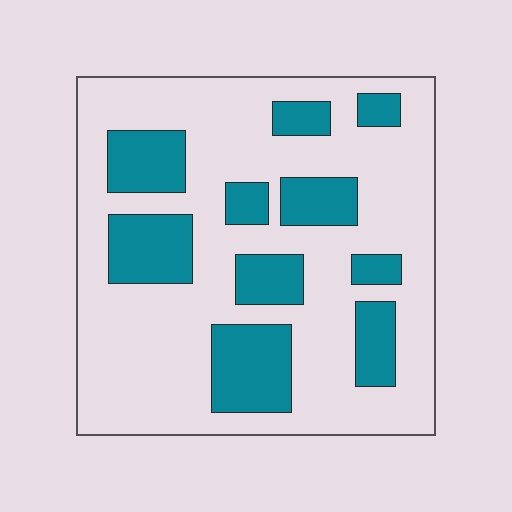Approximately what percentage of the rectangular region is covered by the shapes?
Approximately 30%.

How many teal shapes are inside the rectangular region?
10.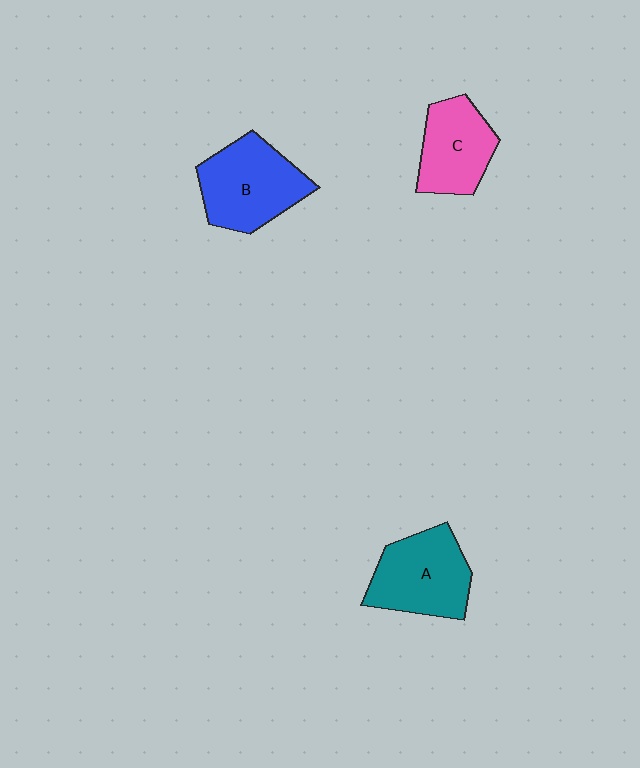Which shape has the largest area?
Shape B (blue).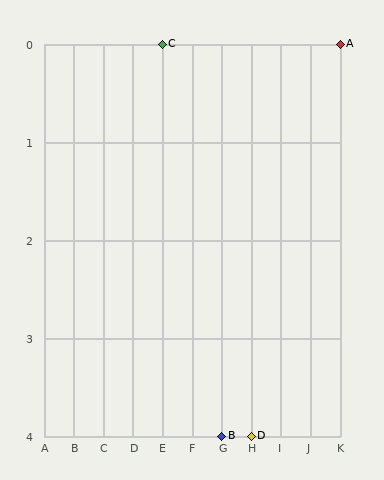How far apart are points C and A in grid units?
Points C and A are 6 columns apart.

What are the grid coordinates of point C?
Point C is at grid coordinates (E, 0).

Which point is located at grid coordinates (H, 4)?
Point D is at (H, 4).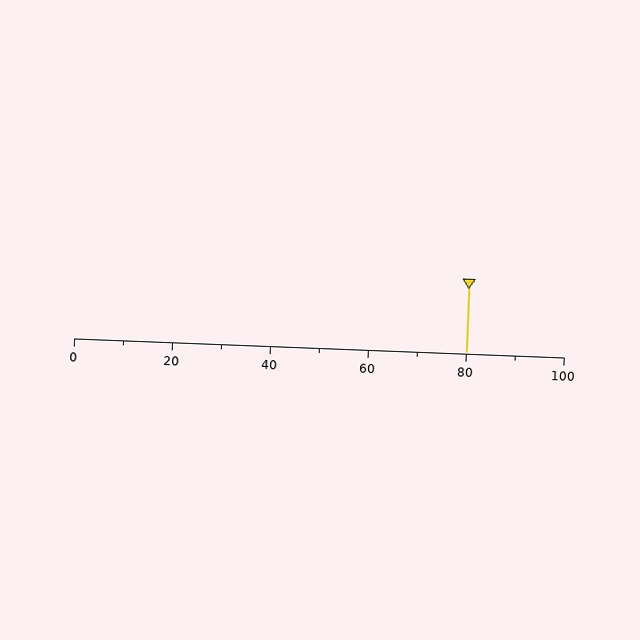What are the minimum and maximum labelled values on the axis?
The axis runs from 0 to 100.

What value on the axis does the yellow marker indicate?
The marker indicates approximately 80.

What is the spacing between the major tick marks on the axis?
The major ticks are spaced 20 apart.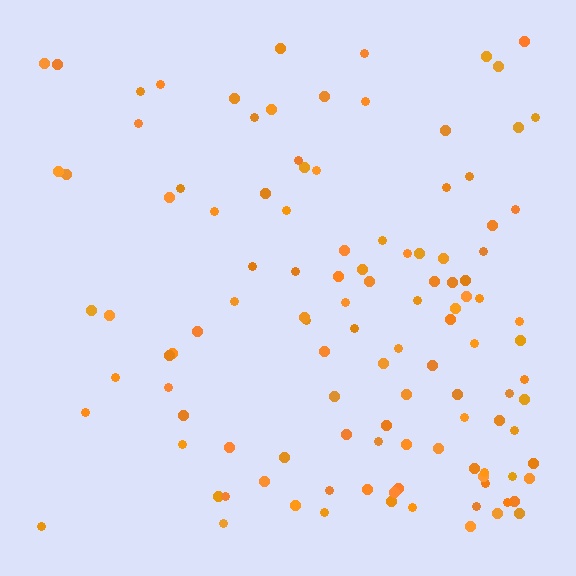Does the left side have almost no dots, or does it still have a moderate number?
Still a moderate number, just noticeably fewer than the right.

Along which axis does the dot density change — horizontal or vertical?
Horizontal.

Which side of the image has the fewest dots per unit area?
The left.